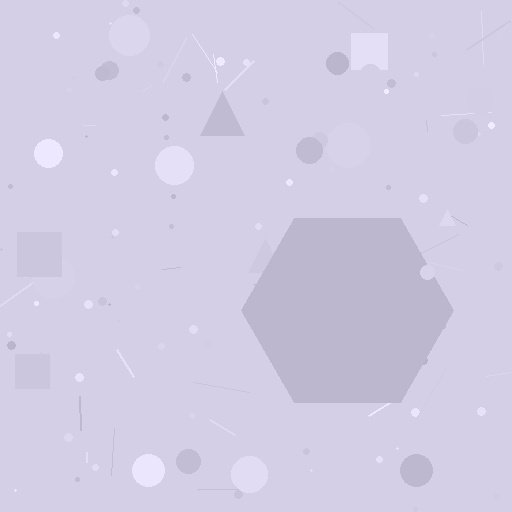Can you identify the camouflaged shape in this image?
The camouflaged shape is a hexagon.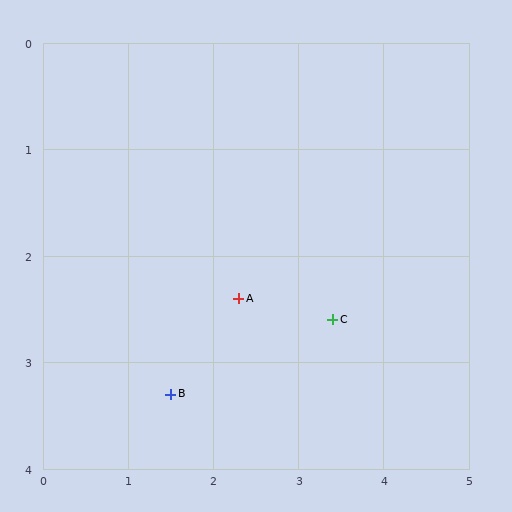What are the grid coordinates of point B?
Point B is at approximately (1.5, 3.3).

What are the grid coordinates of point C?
Point C is at approximately (3.4, 2.6).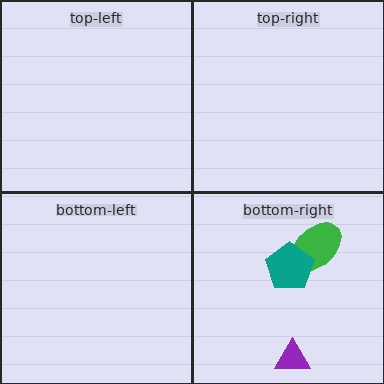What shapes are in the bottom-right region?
The green ellipse, the teal pentagon, the purple triangle.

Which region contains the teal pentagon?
The bottom-right region.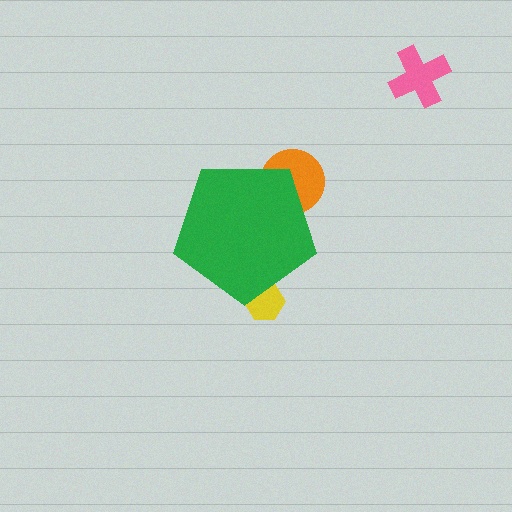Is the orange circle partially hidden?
Yes, the orange circle is partially hidden behind the green pentagon.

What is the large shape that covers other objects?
A green pentagon.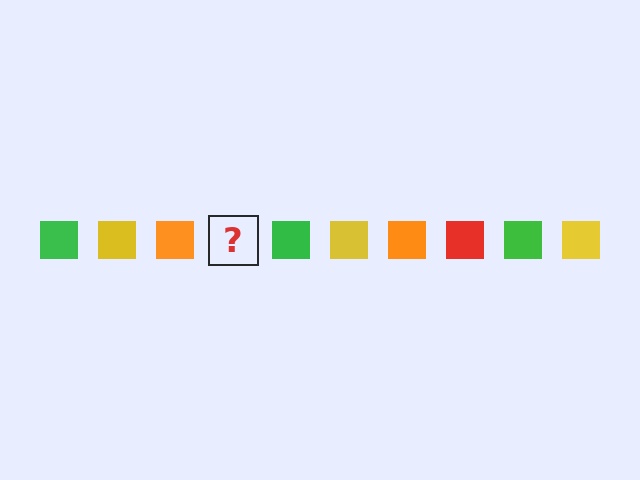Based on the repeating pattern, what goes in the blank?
The blank should be a red square.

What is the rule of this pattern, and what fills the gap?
The rule is that the pattern cycles through green, yellow, orange, red squares. The gap should be filled with a red square.